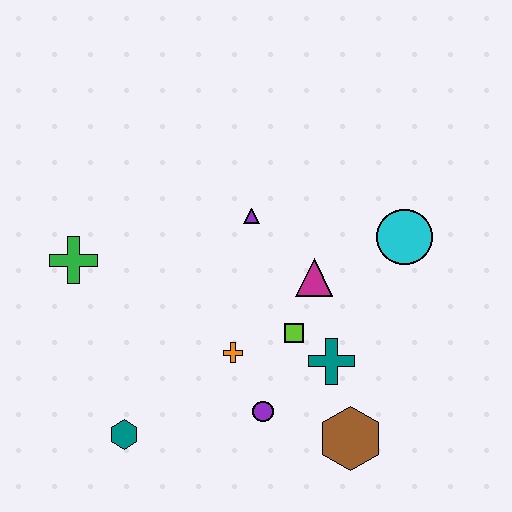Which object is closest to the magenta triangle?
The lime square is closest to the magenta triangle.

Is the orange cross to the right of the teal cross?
No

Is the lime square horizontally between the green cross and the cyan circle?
Yes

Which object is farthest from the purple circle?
The green cross is farthest from the purple circle.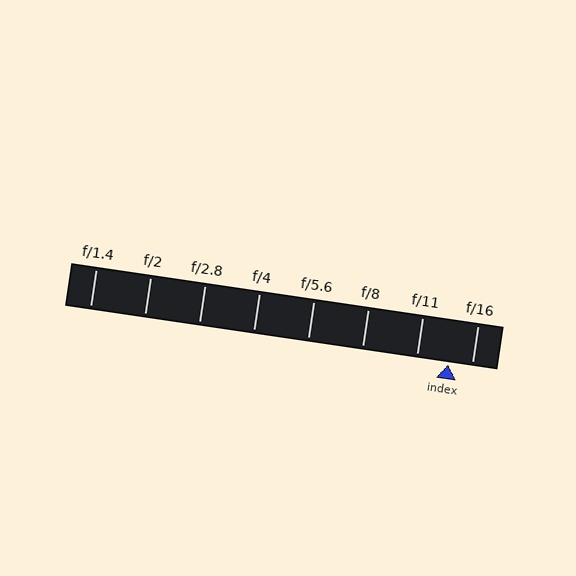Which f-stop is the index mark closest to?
The index mark is closest to f/16.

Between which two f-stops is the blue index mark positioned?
The index mark is between f/11 and f/16.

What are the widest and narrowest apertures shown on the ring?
The widest aperture shown is f/1.4 and the narrowest is f/16.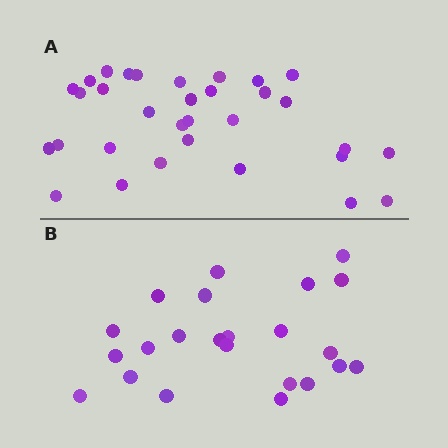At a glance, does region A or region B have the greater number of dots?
Region A (the top region) has more dots.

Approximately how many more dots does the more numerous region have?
Region A has roughly 8 or so more dots than region B.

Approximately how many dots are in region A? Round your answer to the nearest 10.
About 30 dots. (The exact count is 32, which rounds to 30.)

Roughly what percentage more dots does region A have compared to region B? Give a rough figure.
About 40% more.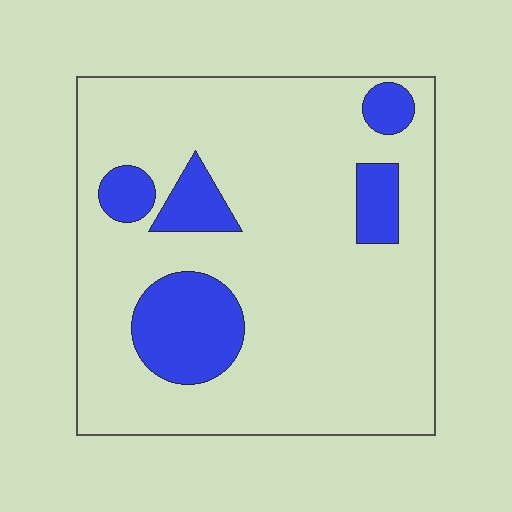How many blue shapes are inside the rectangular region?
5.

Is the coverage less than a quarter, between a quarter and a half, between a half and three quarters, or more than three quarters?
Less than a quarter.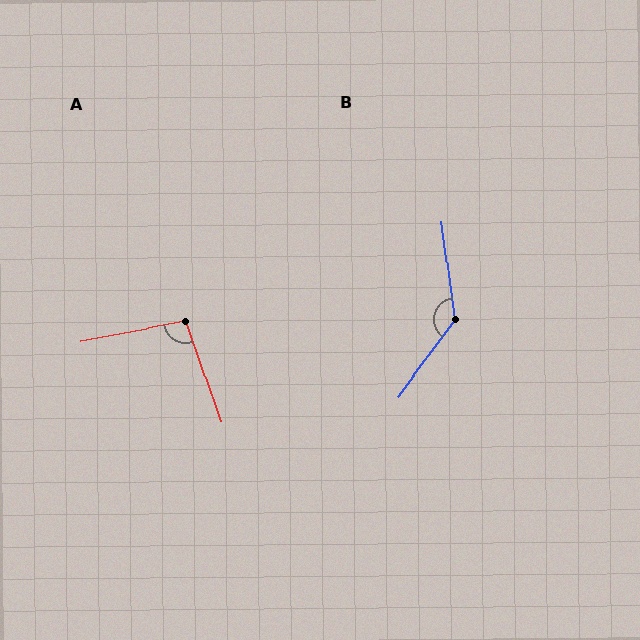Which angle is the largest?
B, at approximately 136 degrees.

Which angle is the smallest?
A, at approximately 99 degrees.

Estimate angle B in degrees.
Approximately 136 degrees.